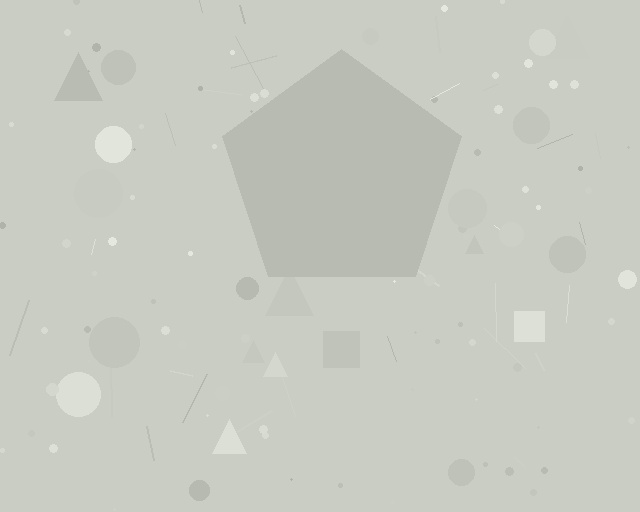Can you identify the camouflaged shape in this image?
The camouflaged shape is a pentagon.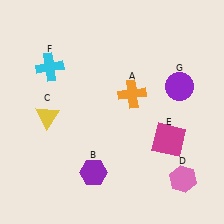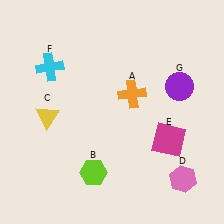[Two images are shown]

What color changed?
The hexagon (B) changed from purple in Image 1 to lime in Image 2.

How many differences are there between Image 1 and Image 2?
There is 1 difference between the two images.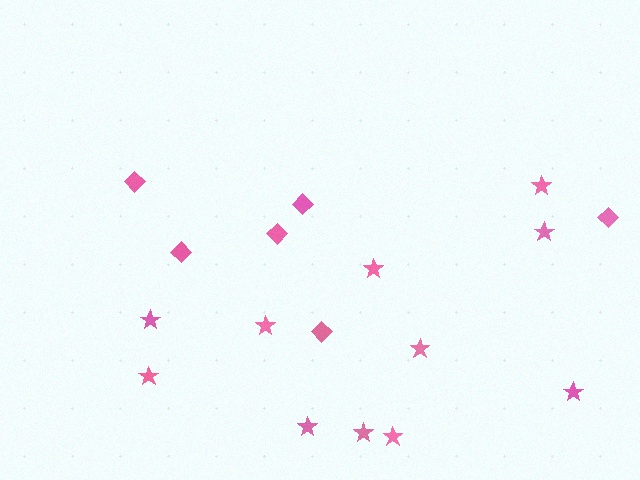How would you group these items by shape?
There are 2 groups: one group of stars (11) and one group of diamonds (6).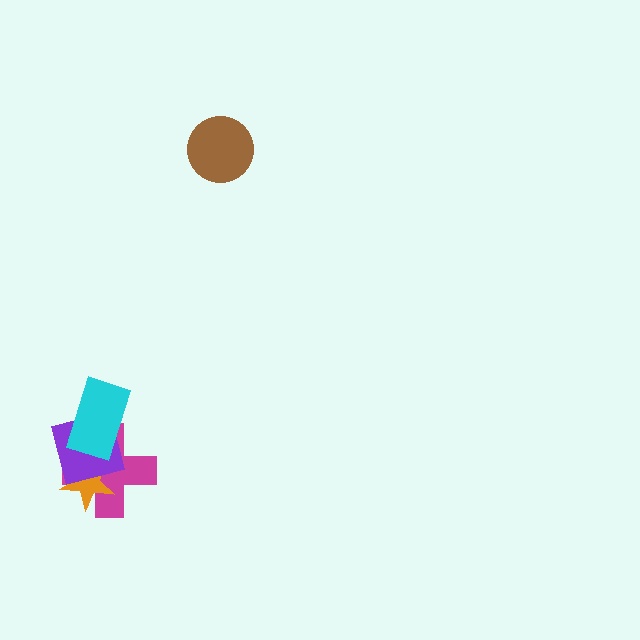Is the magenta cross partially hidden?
Yes, it is partially covered by another shape.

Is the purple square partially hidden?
Yes, it is partially covered by another shape.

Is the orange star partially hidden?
Yes, it is partially covered by another shape.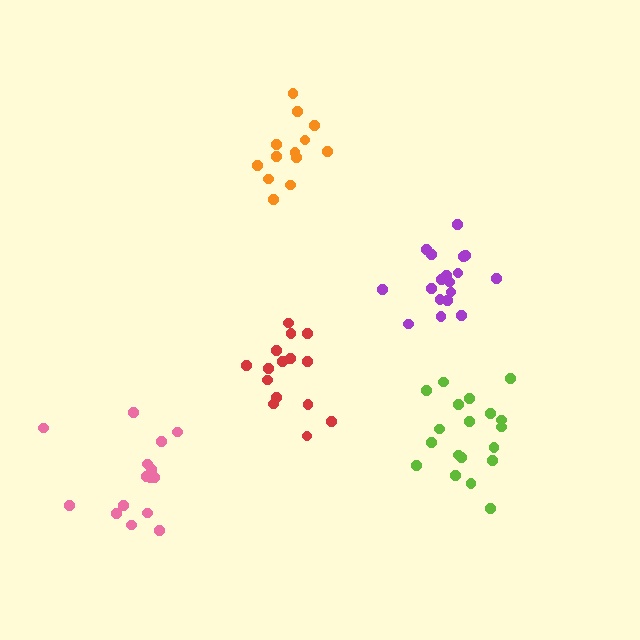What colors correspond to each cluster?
The clusters are colored: pink, lime, purple, orange, red.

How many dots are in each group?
Group 1: 15 dots, Group 2: 19 dots, Group 3: 18 dots, Group 4: 13 dots, Group 5: 16 dots (81 total).